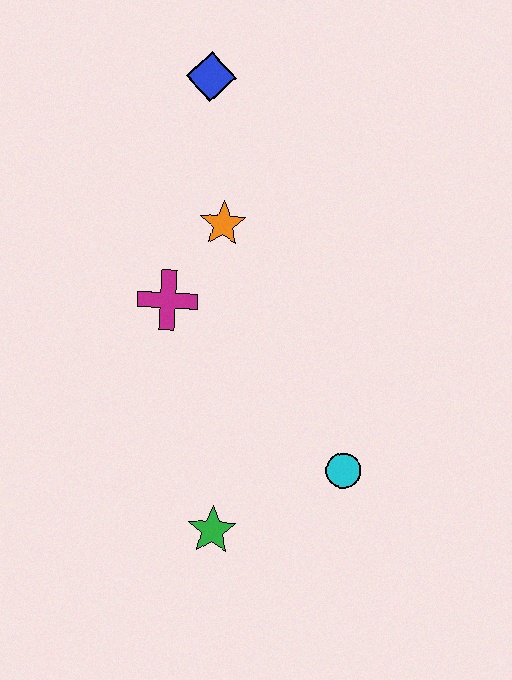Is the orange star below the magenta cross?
No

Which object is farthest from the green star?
The blue diamond is farthest from the green star.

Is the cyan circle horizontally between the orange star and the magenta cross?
No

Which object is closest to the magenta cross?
The orange star is closest to the magenta cross.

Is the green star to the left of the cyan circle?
Yes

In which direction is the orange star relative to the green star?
The orange star is above the green star.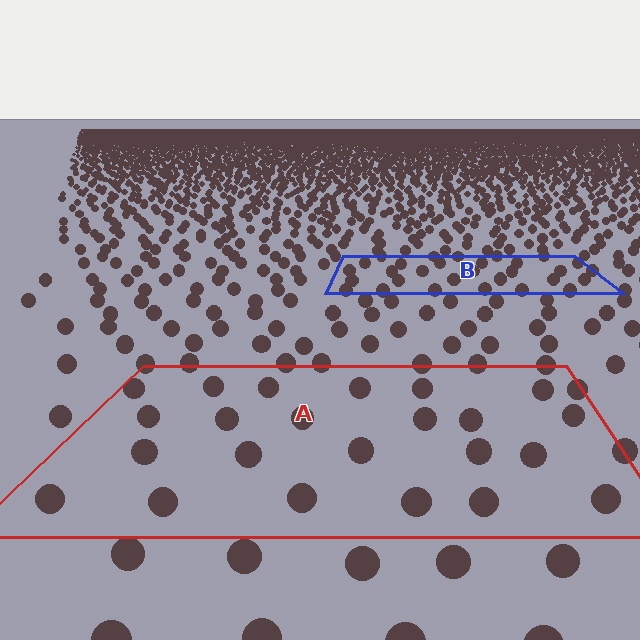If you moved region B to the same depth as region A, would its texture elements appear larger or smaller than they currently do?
They would appear larger. At a closer depth, the same texture elements are projected at a bigger on-screen size.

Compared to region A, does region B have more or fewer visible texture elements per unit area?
Region B has more texture elements per unit area — they are packed more densely because it is farther away.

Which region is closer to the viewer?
Region A is closer. The texture elements there are larger and more spread out.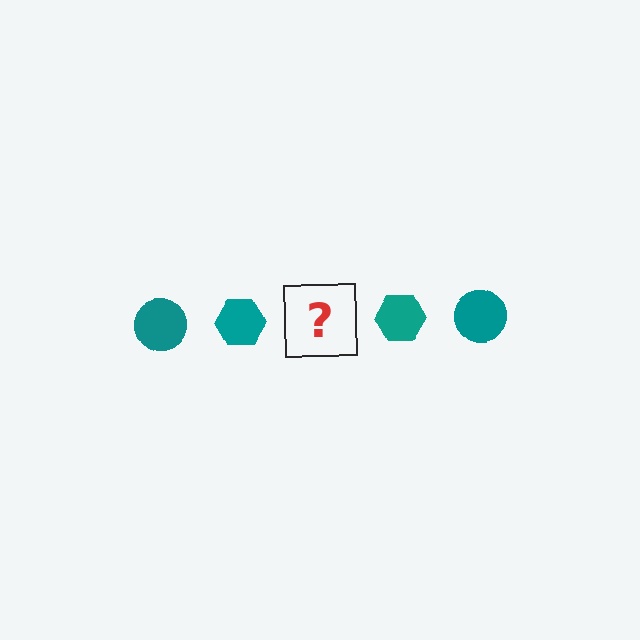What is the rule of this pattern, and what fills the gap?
The rule is that the pattern cycles through circle, hexagon shapes in teal. The gap should be filled with a teal circle.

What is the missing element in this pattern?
The missing element is a teal circle.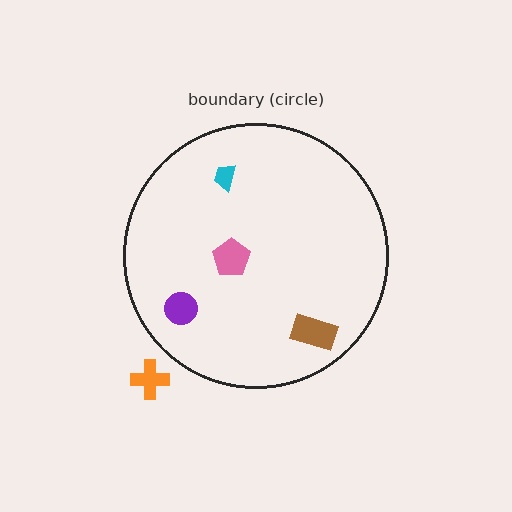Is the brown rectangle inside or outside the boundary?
Inside.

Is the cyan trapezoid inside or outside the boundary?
Inside.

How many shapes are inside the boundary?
4 inside, 1 outside.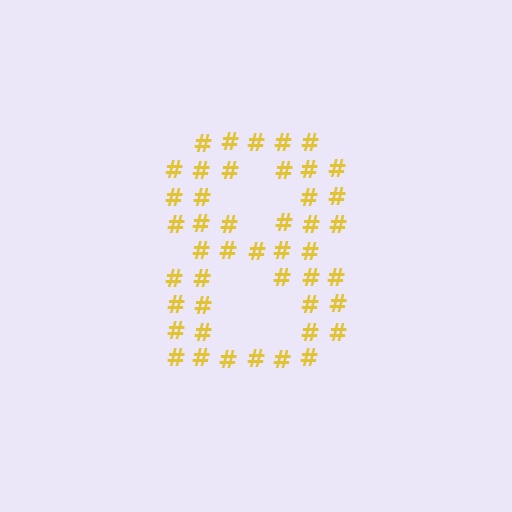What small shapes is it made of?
It is made of small hash symbols.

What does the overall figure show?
The overall figure shows the digit 8.